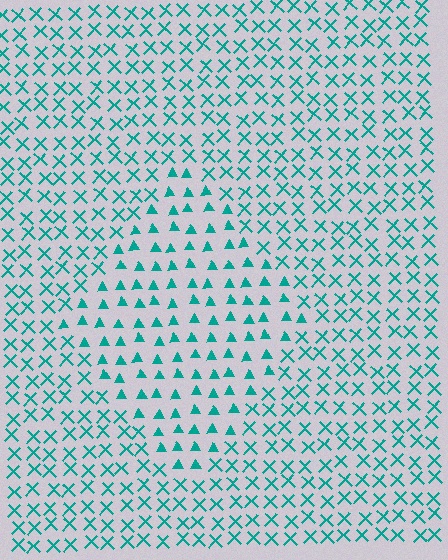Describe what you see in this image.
The image is filled with small teal elements arranged in a uniform grid. A diamond-shaped region contains triangles, while the surrounding area contains X marks. The boundary is defined purely by the change in element shape.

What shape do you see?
I see a diamond.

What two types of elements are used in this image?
The image uses triangles inside the diamond region and X marks outside it.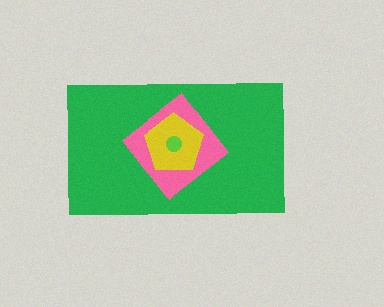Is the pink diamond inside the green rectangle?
Yes.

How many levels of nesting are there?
4.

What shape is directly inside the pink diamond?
The yellow pentagon.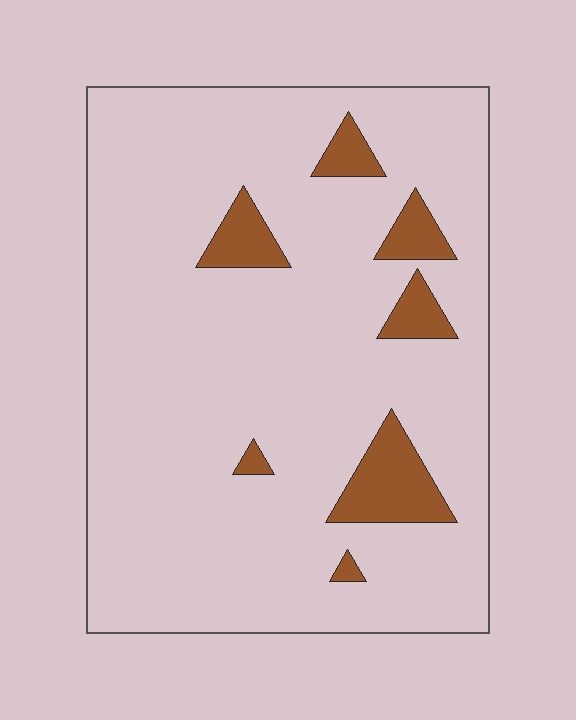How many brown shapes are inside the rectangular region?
7.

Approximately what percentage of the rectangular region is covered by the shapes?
Approximately 10%.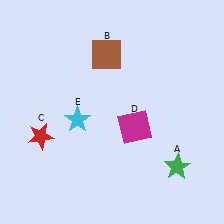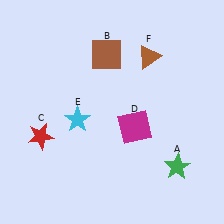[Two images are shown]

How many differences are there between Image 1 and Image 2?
There is 1 difference between the two images.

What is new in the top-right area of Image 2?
A brown triangle (F) was added in the top-right area of Image 2.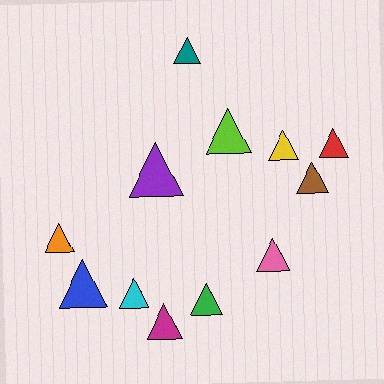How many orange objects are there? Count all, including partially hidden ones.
There is 1 orange object.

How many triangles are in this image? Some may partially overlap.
There are 12 triangles.